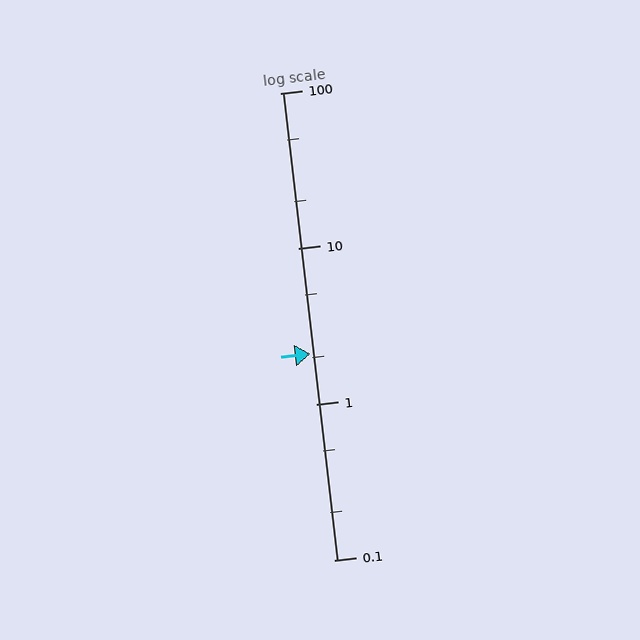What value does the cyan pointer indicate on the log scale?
The pointer indicates approximately 2.1.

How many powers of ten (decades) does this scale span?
The scale spans 3 decades, from 0.1 to 100.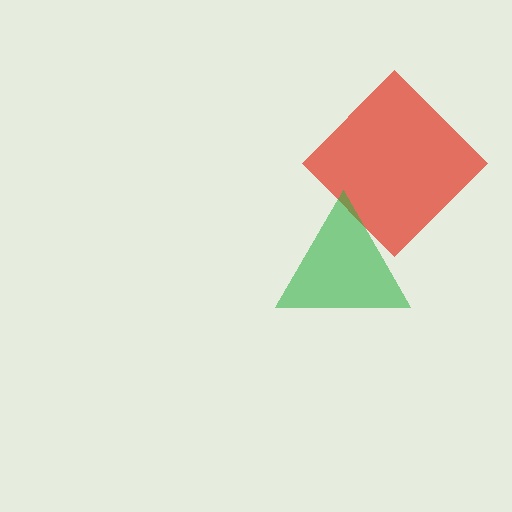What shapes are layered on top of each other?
The layered shapes are: a red diamond, a green triangle.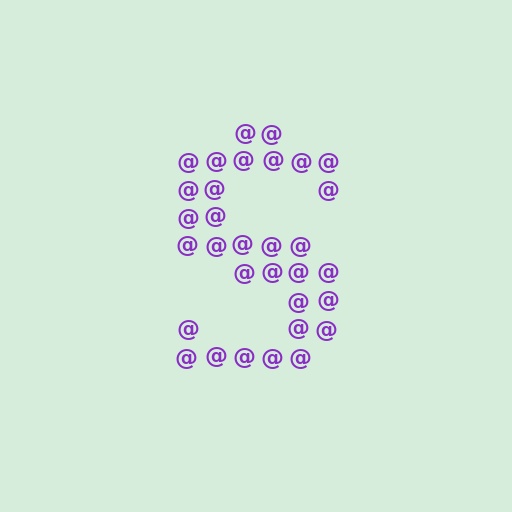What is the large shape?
The large shape is the letter S.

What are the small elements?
The small elements are at signs.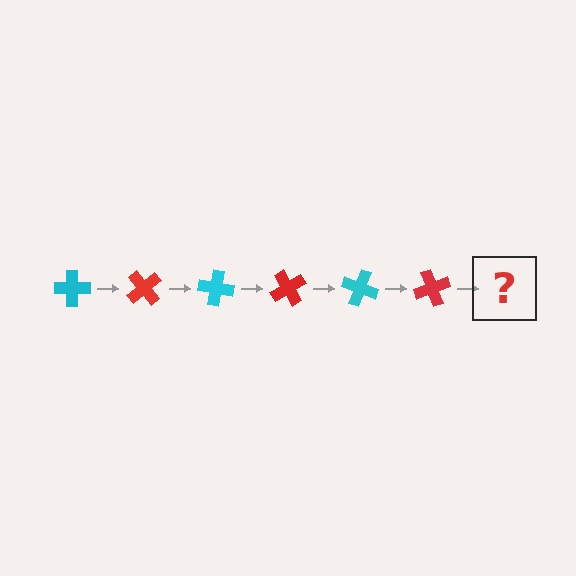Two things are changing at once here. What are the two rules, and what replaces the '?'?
The two rules are that it rotates 50 degrees each step and the color cycles through cyan and red. The '?' should be a cyan cross, rotated 300 degrees from the start.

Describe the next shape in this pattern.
It should be a cyan cross, rotated 300 degrees from the start.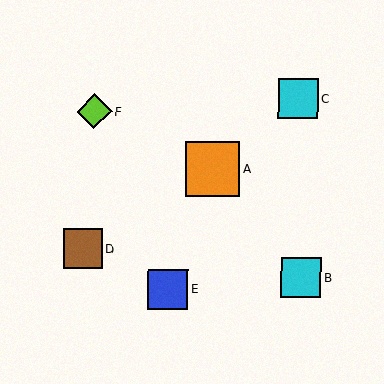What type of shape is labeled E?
Shape E is a blue square.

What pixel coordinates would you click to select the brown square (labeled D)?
Click at (82, 249) to select the brown square D.